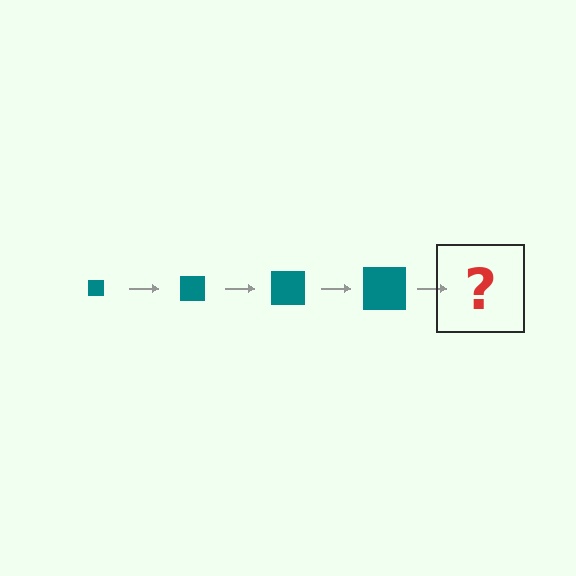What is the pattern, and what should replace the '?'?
The pattern is that the square gets progressively larger each step. The '?' should be a teal square, larger than the previous one.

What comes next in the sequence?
The next element should be a teal square, larger than the previous one.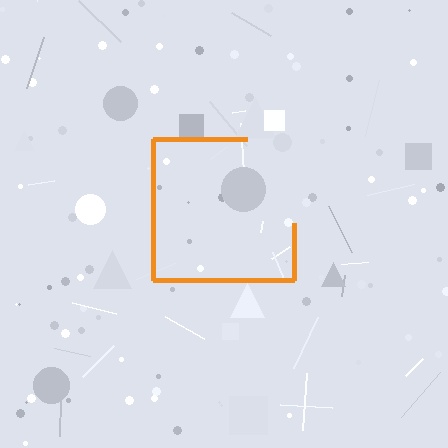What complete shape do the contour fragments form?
The contour fragments form a square.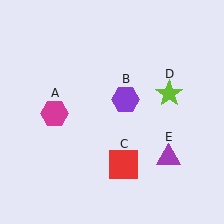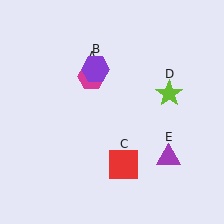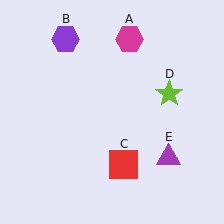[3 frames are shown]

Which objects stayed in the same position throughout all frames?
Red square (object C) and lime star (object D) and purple triangle (object E) remained stationary.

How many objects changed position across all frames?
2 objects changed position: magenta hexagon (object A), purple hexagon (object B).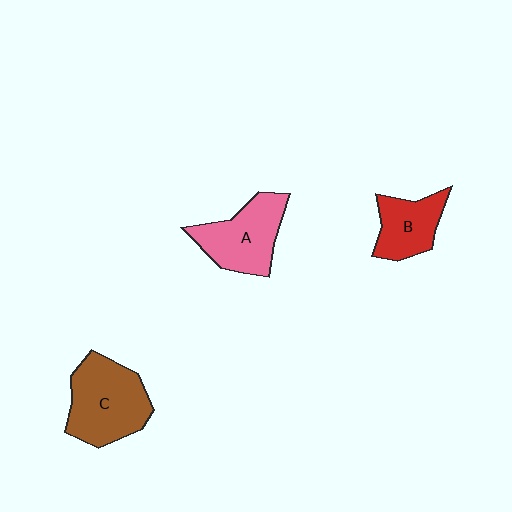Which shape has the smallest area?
Shape B (red).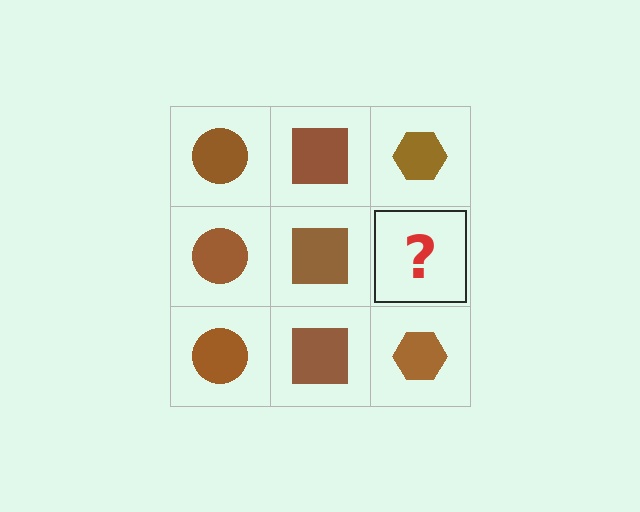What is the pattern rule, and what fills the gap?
The rule is that each column has a consistent shape. The gap should be filled with a brown hexagon.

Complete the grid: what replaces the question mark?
The question mark should be replaced with a brown hexagon.